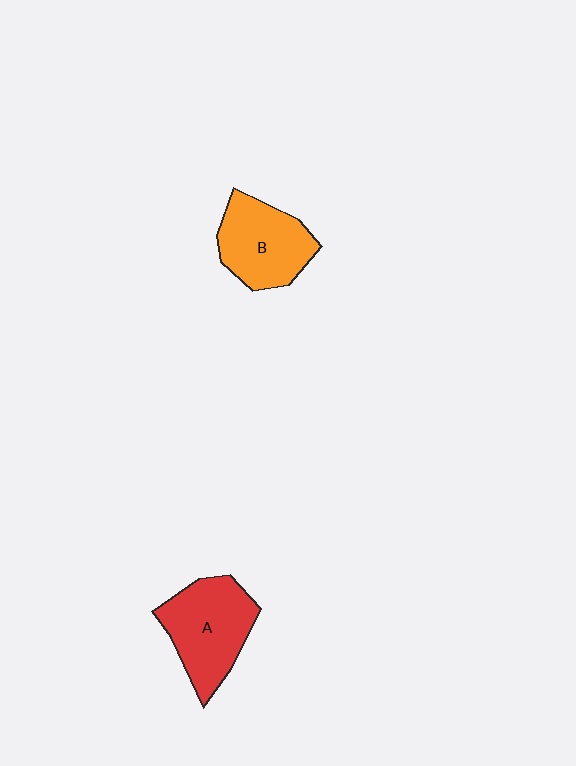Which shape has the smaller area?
Shape B (orange).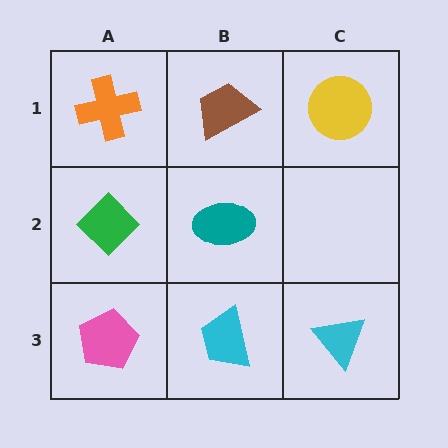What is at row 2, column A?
A green diamond.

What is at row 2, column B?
A teal ellipse.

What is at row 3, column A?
A pink pentagon.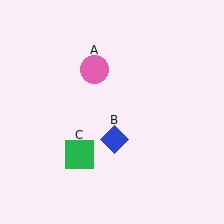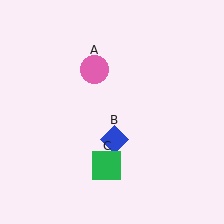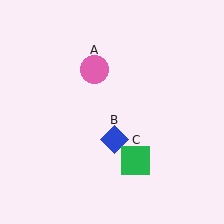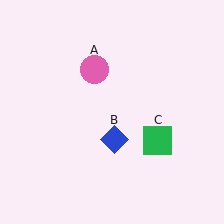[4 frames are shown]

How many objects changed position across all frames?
1 object changed position: green square (object C).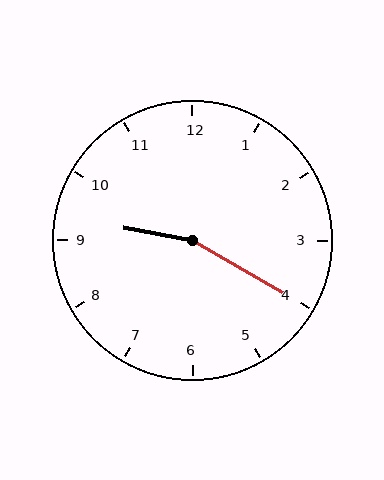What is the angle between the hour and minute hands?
Approximately 160 degrees.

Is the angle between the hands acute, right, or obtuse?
It is obtuse.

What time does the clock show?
9:20.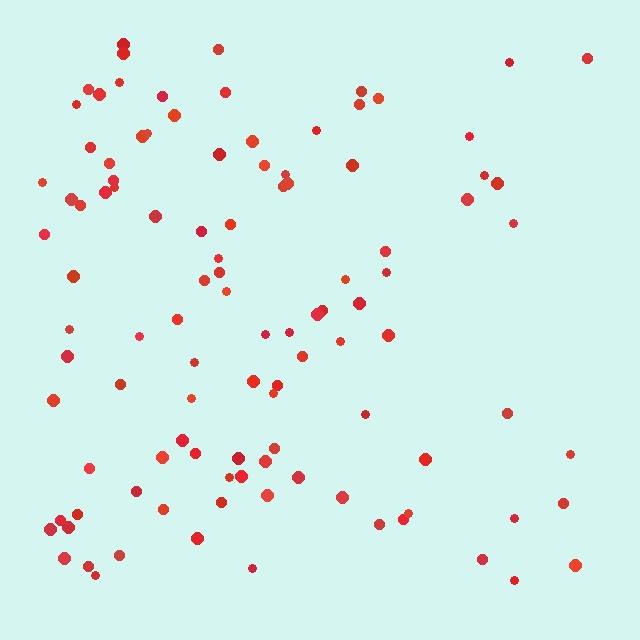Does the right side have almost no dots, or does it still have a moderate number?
Still a moderate number, just noticeably fewer than the left.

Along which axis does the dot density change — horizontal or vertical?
Horizontal.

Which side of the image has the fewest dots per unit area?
The right.